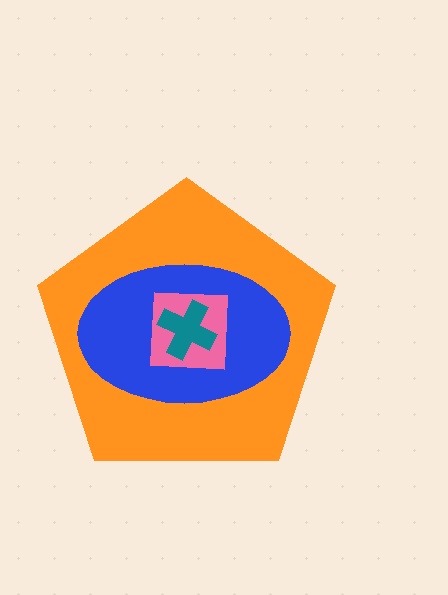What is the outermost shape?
The orange pentagon.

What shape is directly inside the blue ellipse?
The pink square.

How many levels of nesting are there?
4.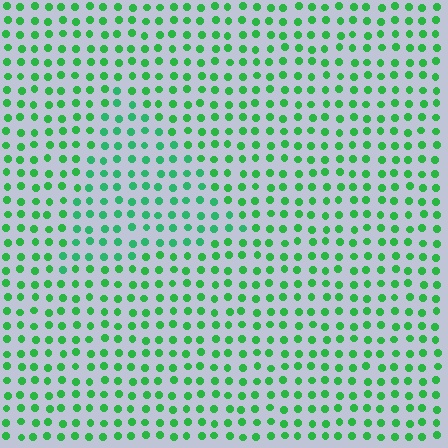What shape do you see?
I see a triangle.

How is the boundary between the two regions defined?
The boundary is defined purely by a slight shift in hue (about 18 degrees). Spacing, size, and orientation are identical on both sides.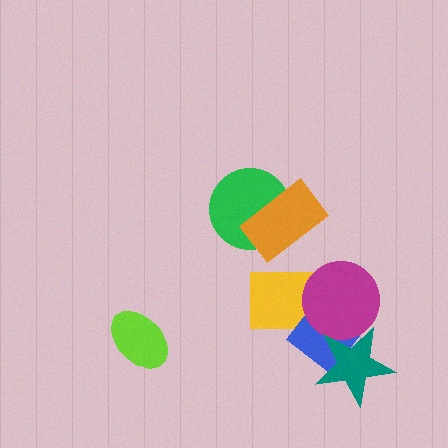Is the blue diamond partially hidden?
Yes, it is partially covered by another shape.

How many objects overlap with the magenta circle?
3 objects overlap with the magenta circle.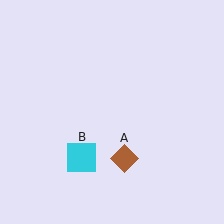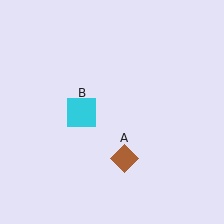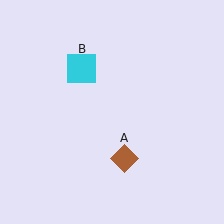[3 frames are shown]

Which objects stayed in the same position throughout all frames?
Brown diamond (object A) remained stationary.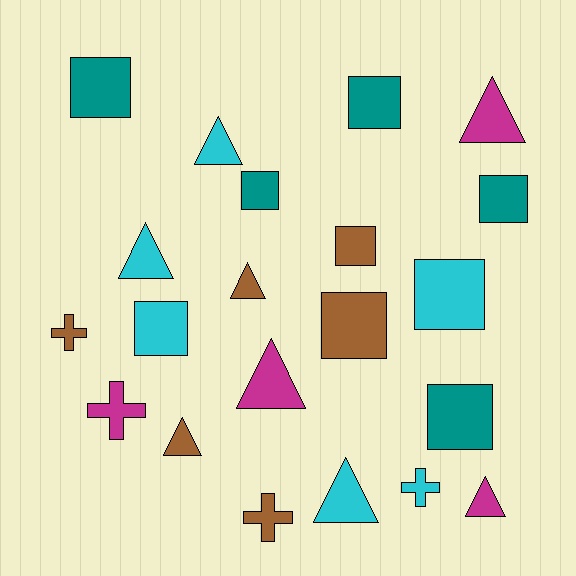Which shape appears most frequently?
Square, with 9 objects.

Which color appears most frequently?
Brown, with 6 objects.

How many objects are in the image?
There are 21 objects.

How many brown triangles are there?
There are 2 brown triangles.